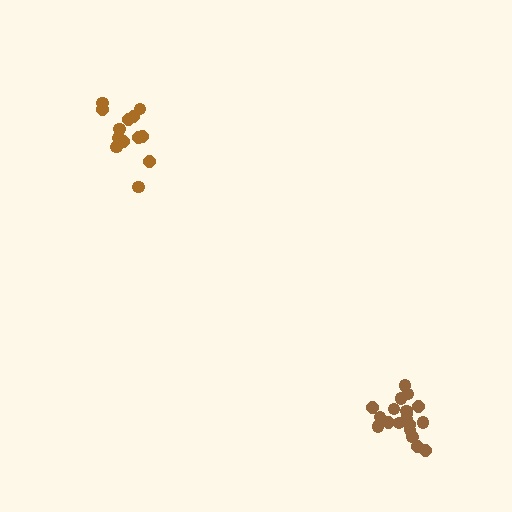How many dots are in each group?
Group 1: 19 dots, Group 2: 13 dots (32 total).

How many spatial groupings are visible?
There are 2 spatial groupings.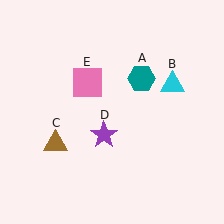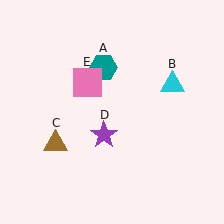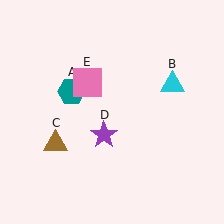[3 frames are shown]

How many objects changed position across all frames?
1 object changed position: teal hexagon (object A).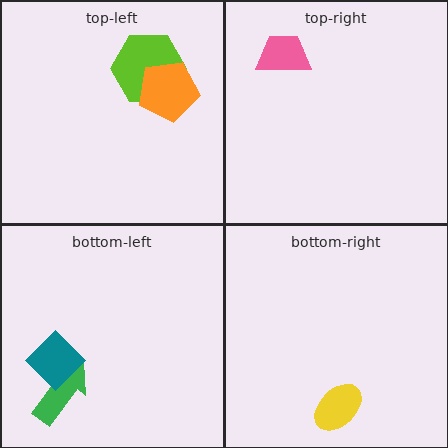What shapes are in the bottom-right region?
The yellow ellipse.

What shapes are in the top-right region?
The pink trapezoid.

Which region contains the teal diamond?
The bottom-left region.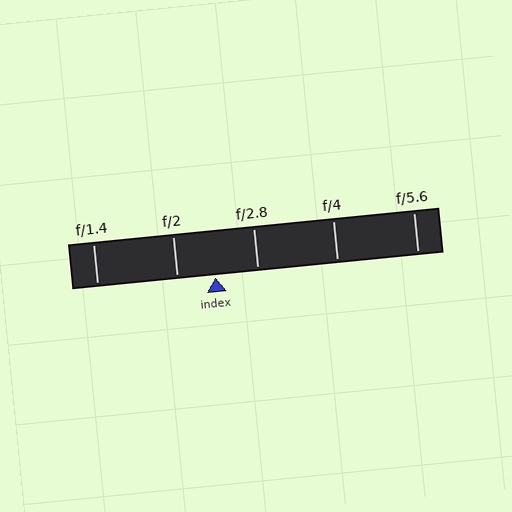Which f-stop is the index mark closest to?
The index mark is closest to f/2.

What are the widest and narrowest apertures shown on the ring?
The widest aperture shown is f/1.4 and the narrowest is f/5.6.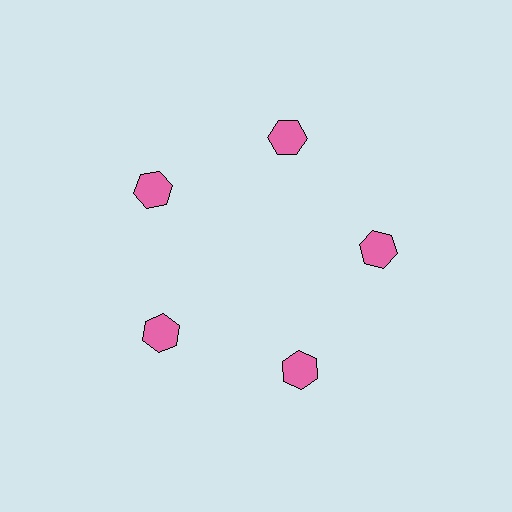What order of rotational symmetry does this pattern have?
This pattern has 5-fold rotational symmetry.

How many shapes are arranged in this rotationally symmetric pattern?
There are 5 shapes, arranged in 5 groups of 1.